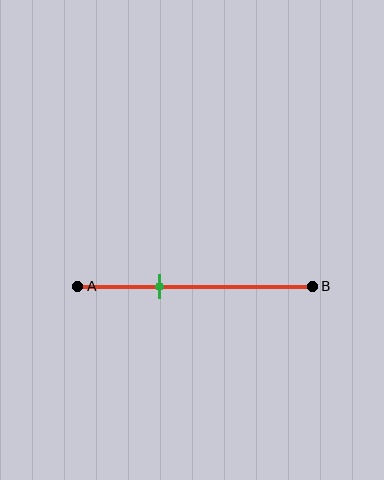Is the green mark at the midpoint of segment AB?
No, the mark is at about 35% from A, not at the 50% midpoint.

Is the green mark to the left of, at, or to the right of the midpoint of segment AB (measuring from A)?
The green mark is to the left of the midpoint of segment AB.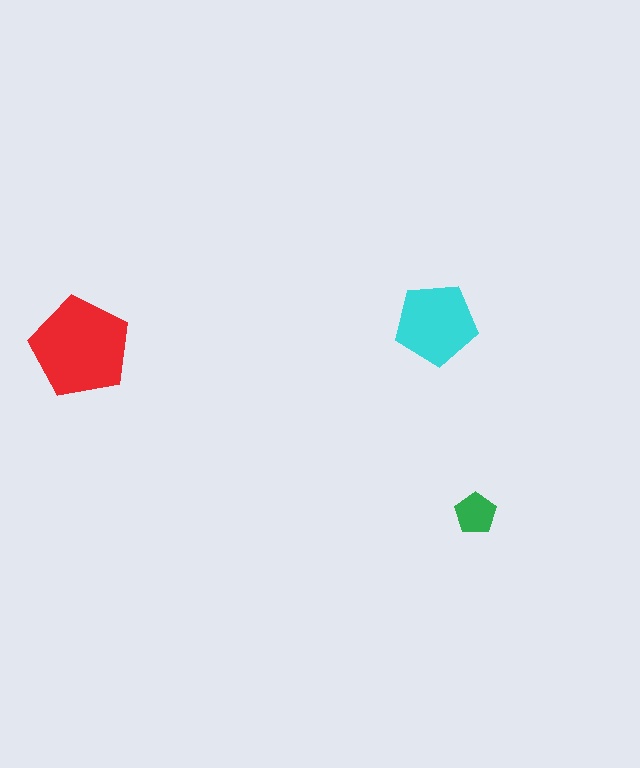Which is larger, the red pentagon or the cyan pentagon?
The red one.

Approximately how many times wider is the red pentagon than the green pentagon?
About 2.5 times wider.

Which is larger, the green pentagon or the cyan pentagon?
The cyan one.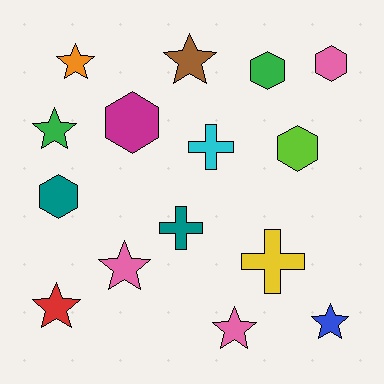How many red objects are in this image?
There is 1 red object.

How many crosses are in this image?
There are 3 crosses.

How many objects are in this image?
There are 15 objects.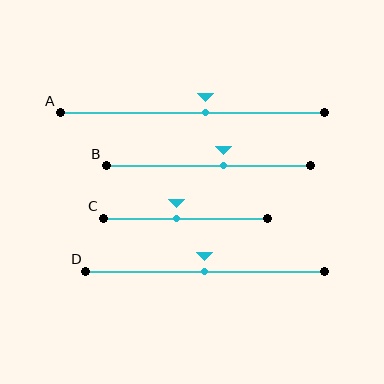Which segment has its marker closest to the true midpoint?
Segment D has its marker closest to the true midpoint.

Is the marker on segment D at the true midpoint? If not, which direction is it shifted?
Yes, the marker on segment D is at the true midpoint.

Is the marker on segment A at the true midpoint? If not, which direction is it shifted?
No, the marker on segment A is shifted to the right by about 5% of the segment length.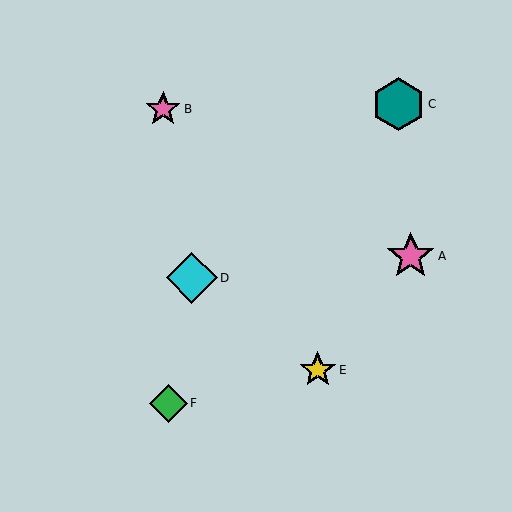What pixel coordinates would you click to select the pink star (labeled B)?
Click at (163, 109) to select the pink star B.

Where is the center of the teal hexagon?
The center of the teal hexagon is at (398, 104).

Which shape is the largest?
The teal hexagon (labeled C) is the largest.